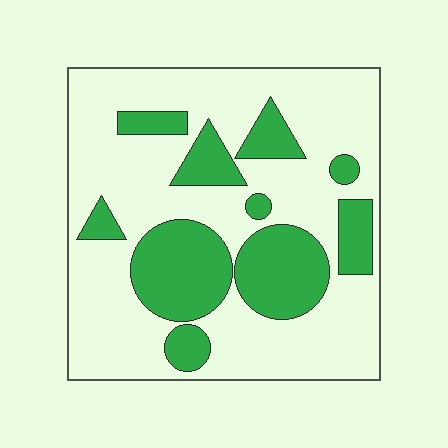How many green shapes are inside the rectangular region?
10.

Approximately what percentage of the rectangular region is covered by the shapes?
Approximately 30%.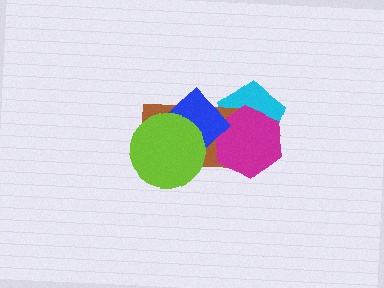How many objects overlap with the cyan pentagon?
3 objects overlap with the cyan pentagon.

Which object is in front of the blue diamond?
The lime circle is in front of the blue diamond.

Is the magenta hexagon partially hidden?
Yes, it is partially covered by another shape.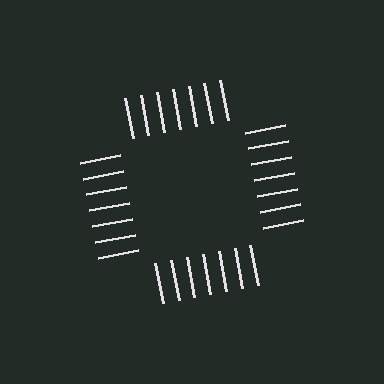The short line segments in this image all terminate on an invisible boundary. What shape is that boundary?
An illusory square — the line segments terminate on its edges but no continuous stroke is drawn.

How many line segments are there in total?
28 — 7 along each of the 4 edges.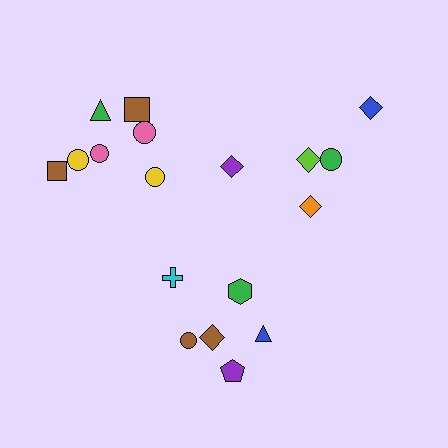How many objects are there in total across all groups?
There are 18 objects.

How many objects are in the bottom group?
There are 6 objects.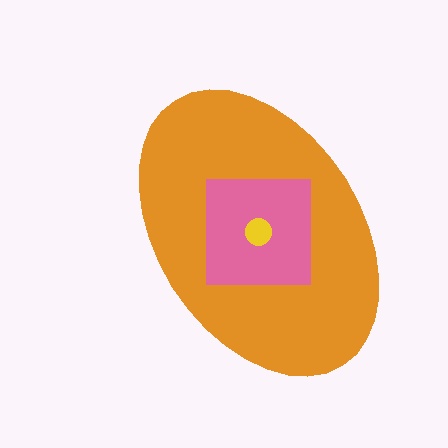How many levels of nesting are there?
3.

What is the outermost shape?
The orange ellipse.